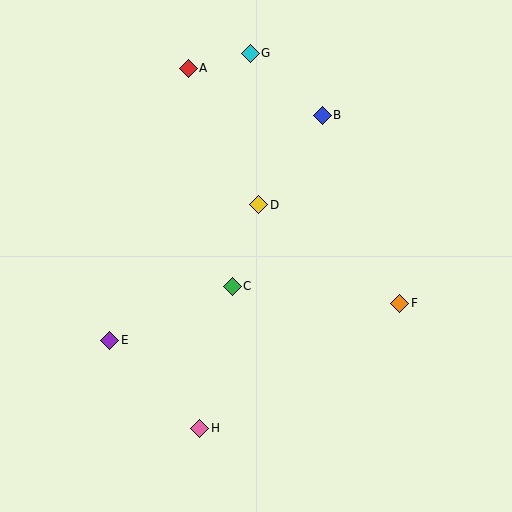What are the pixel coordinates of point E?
Point E is at (110, 340).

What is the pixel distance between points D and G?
The distance between D and G is 151 pixels.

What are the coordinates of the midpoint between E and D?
The midpoint between E and D is at (184, 272).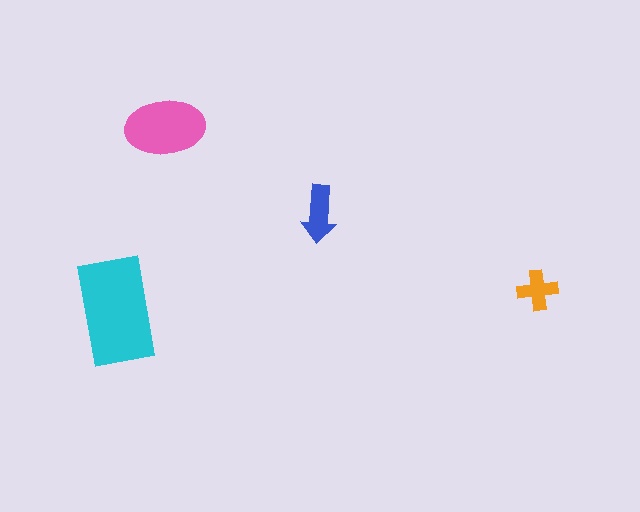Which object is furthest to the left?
The cyan rectangle is leftmost.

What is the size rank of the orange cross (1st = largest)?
4th.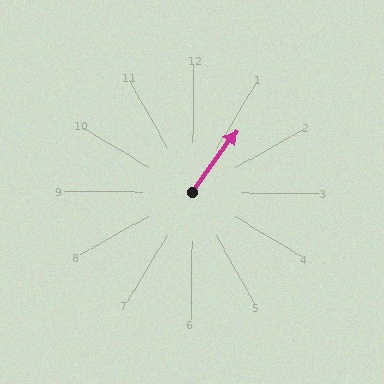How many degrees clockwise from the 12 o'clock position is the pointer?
Approximately 36 degrees.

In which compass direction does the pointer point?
Northeast.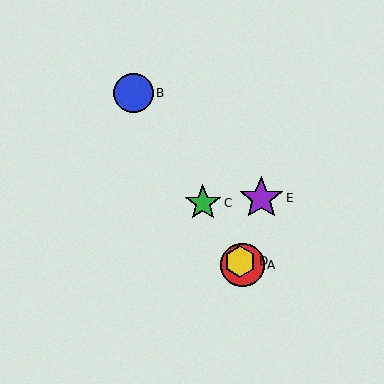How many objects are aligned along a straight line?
4 objects (A, B, C, D) are aligned along a straight line.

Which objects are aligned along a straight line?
Objects A, B, C, D are aligned along a straight line.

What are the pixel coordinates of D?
Object D is at (240, 261).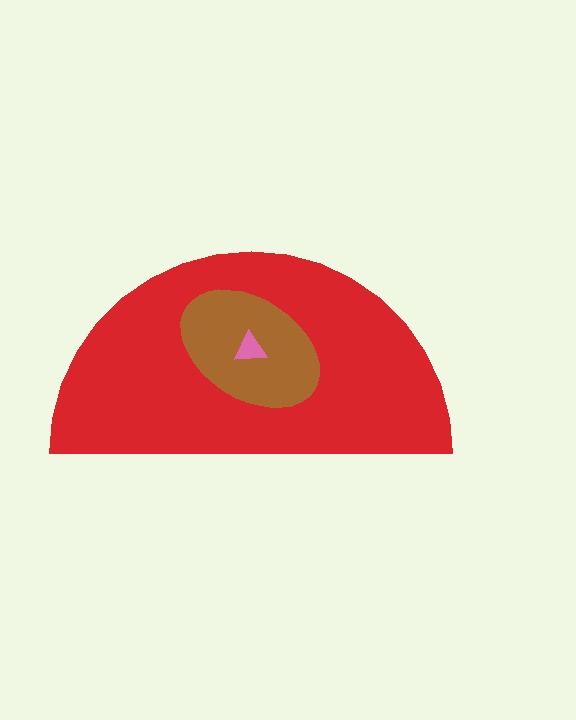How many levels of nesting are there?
3.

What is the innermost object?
The pink triangle.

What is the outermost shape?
The red semicircle.